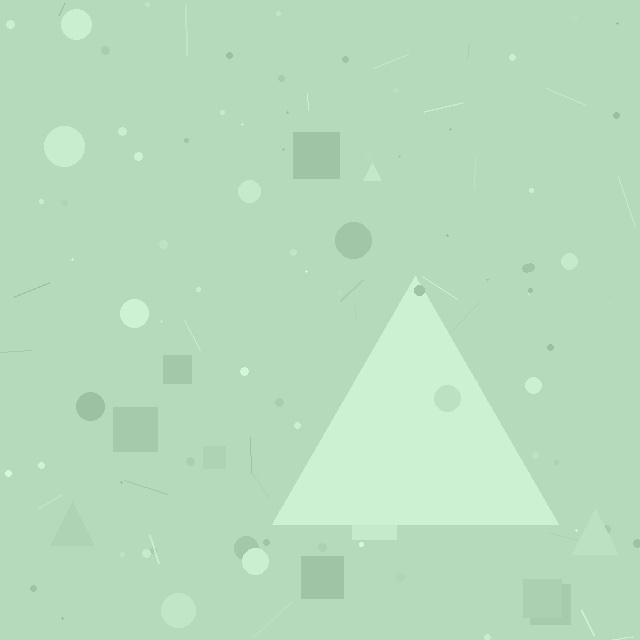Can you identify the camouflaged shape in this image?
The camouflaged shape is a triangle.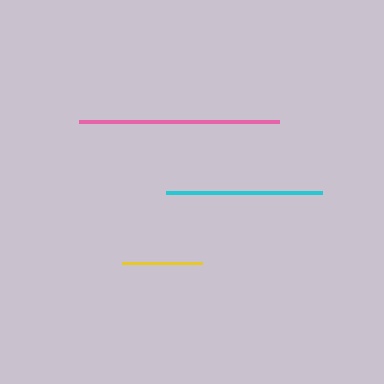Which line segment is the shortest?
The yellow line is the shortest at approximately 80 pixels.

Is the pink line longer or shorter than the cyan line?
The pink line is longer than the cyan line.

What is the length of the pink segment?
The pink segment is approximately 200 pixels long.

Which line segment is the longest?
The pink line is the longest at approximately 200 pixels.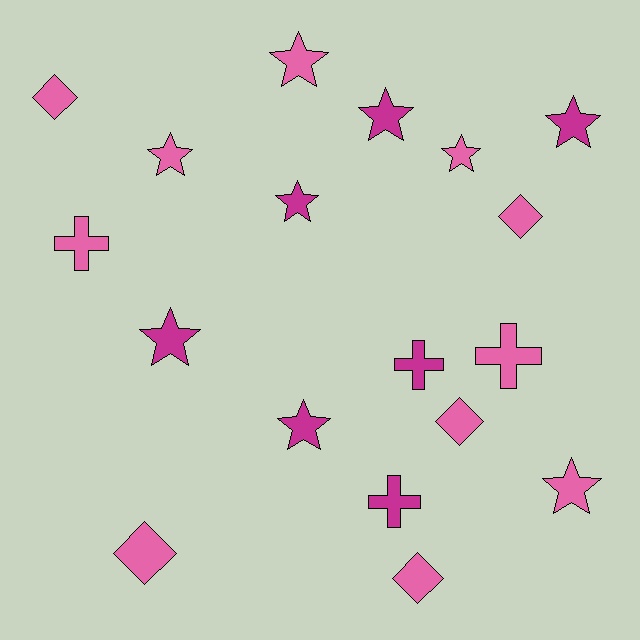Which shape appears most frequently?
Star, with 9 objects.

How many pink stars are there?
There are 4 pink stars.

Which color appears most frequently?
Pink, with 11 objects.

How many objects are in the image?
There are 18 objects.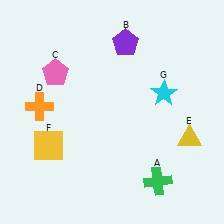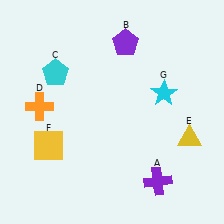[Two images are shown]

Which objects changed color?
A changed from green to purple. C changed from pink to cyan.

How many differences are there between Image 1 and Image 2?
There are 2 differences between the two images.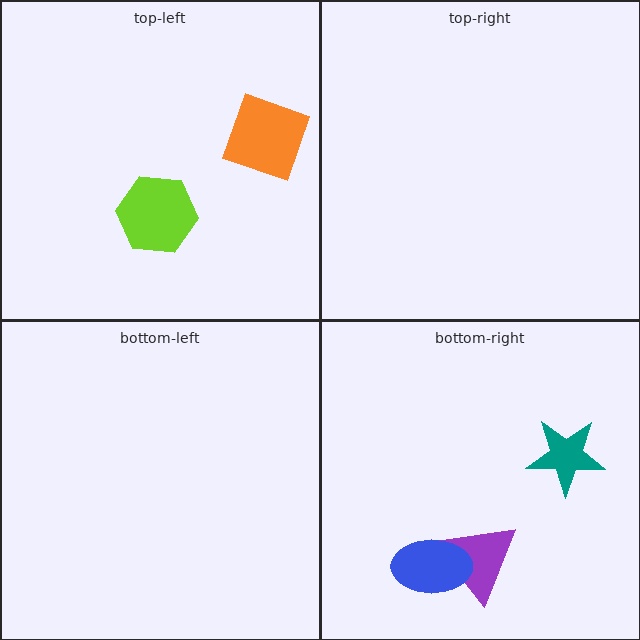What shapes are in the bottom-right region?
The purple triangle, the blue ellipse, the teal star.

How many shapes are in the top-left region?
2.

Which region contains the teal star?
The bottom-right region.